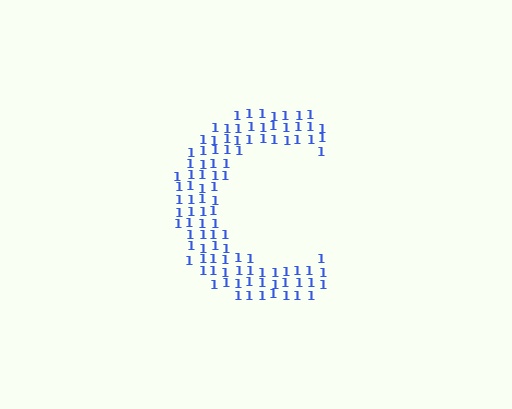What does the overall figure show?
The overall figure shows the letter C.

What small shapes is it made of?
It is made of small digit 1's.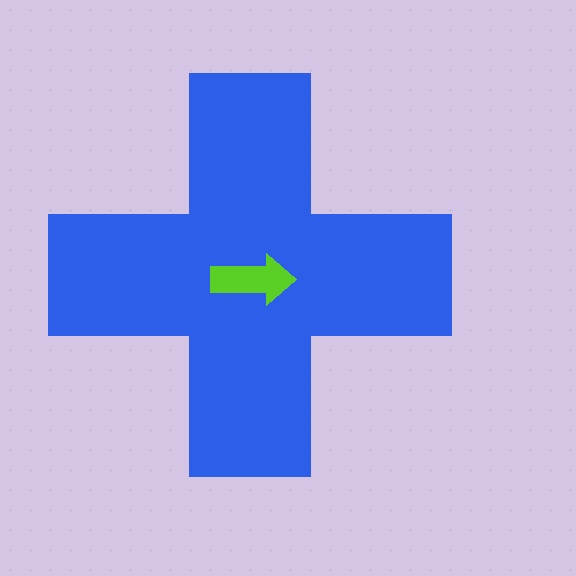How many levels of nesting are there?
2.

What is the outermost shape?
The blue cross.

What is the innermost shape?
The lime arrow.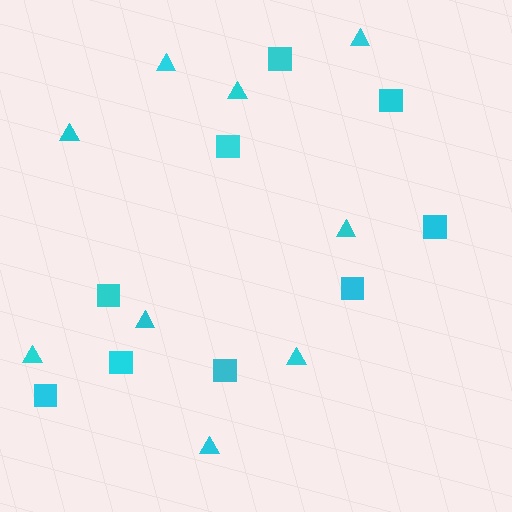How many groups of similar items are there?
There are 2 groups: one group of triangles (9) and one group of squares (9).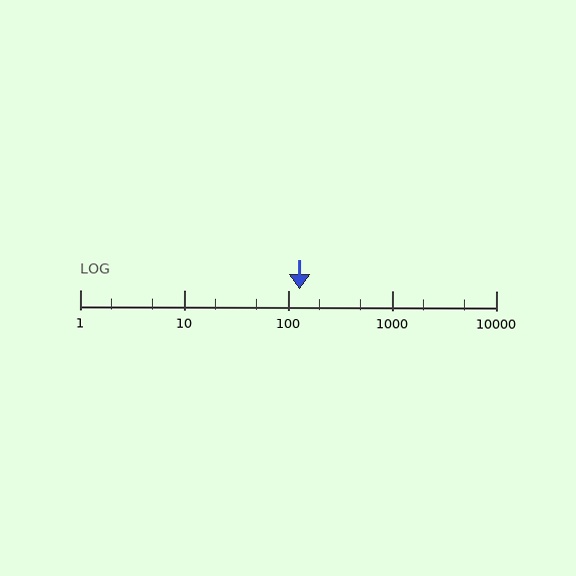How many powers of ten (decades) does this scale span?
The scale spans 4 decades, from 1 to 10000.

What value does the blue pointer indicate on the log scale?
The pointer indicates approximately 130.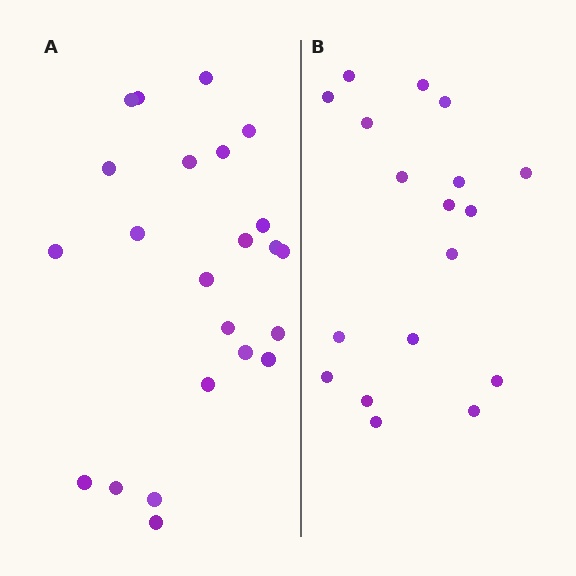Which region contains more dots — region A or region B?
Region A (the left region) has more dots.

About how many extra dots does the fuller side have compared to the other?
Region A has about 5 more dots than region B.